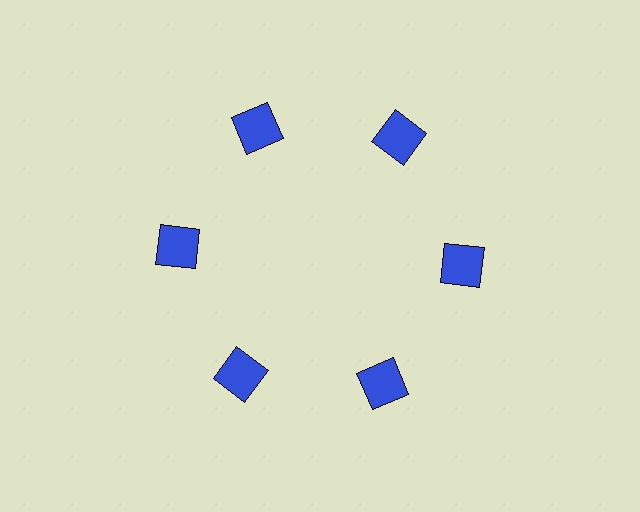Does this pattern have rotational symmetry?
Yes, this pattern has 6-fold rotational symmetry. It looks the same after rotating 60 degrees around the center.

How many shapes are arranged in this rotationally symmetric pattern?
There are 6 shapes, arranged in 6 groups of 1.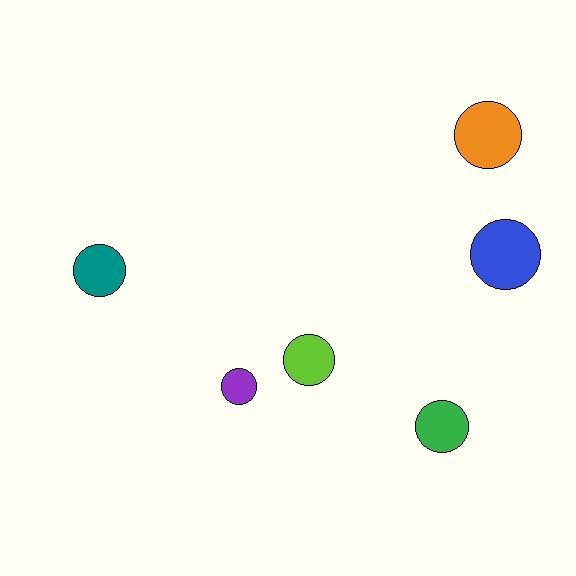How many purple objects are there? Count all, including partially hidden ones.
There is 1 purple object.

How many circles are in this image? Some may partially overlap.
There are 6 circles.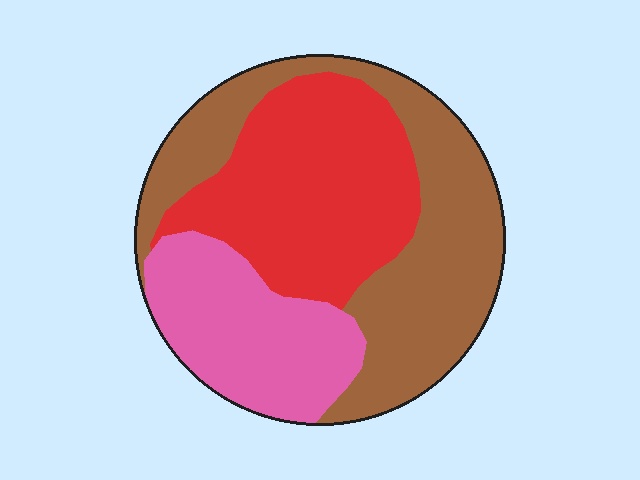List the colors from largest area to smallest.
From largest to smallest: brown, red, pink.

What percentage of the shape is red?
Red covers 35% of the shape.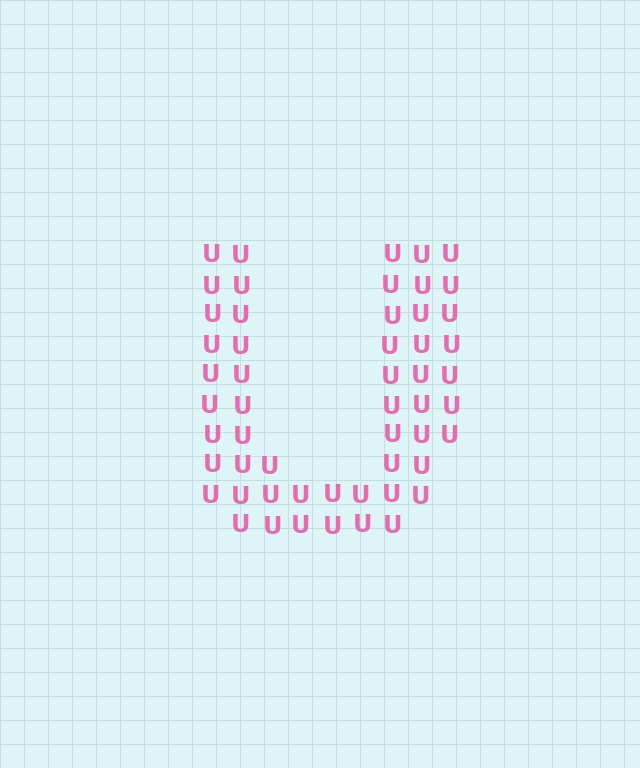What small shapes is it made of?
It is made of small letter U's.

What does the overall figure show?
The overall figure shows the letter U.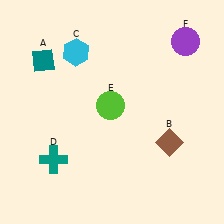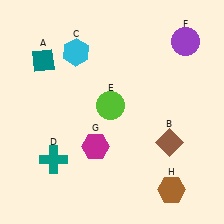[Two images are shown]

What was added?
A magenta hexagon (G), a brown hexagon (H) were added in Image 2.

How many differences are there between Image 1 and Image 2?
There are 2 differences between the two images.